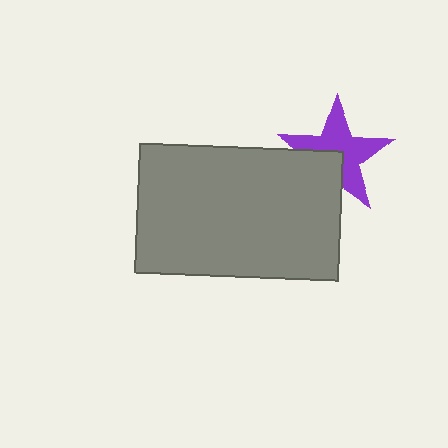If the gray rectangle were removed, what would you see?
You would see the complete purple star.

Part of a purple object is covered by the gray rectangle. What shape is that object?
It is a star.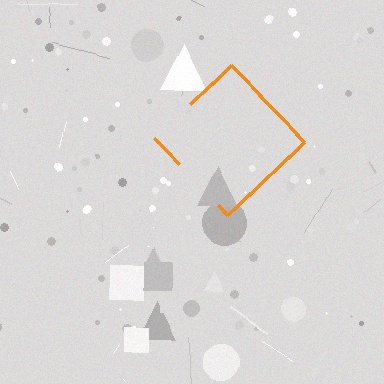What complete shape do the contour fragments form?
The contour fragments form a diamond.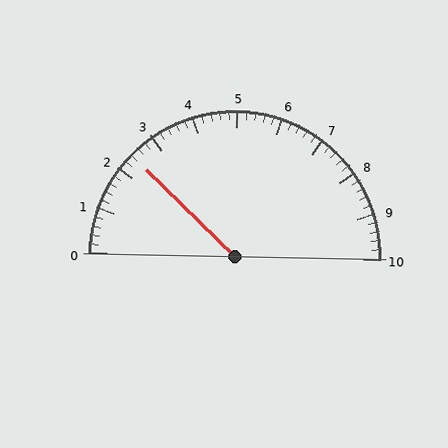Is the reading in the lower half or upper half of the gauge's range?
The reading is in the lower half of the range (0 to 10).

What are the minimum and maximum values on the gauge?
The gauge ranges from 0 to 10.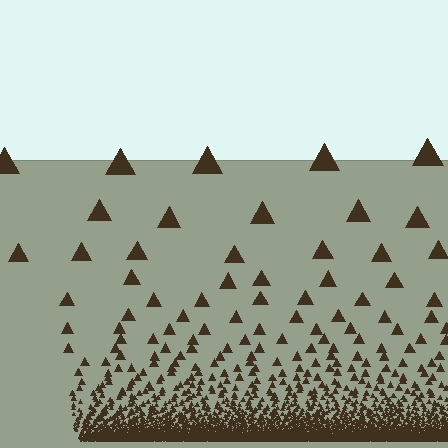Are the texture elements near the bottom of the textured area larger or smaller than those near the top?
Smaller. The gradient is inverted — elements near the bottom are smaller and denser.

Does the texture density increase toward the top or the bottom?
Density increases toward the bottom.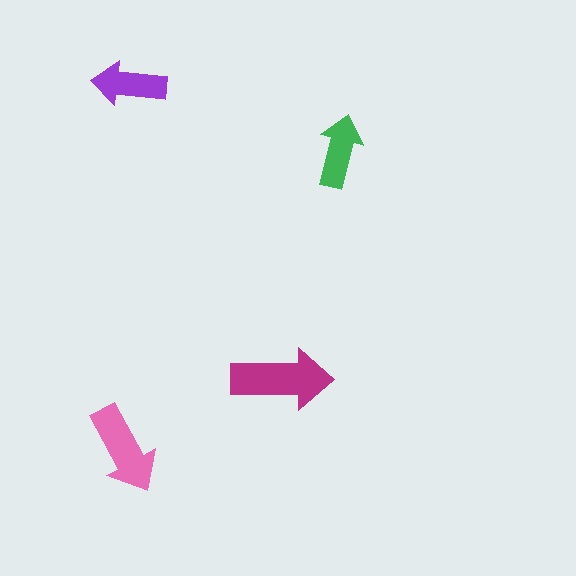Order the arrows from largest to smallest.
the magenta one, the pink one, the purple one, the green one.